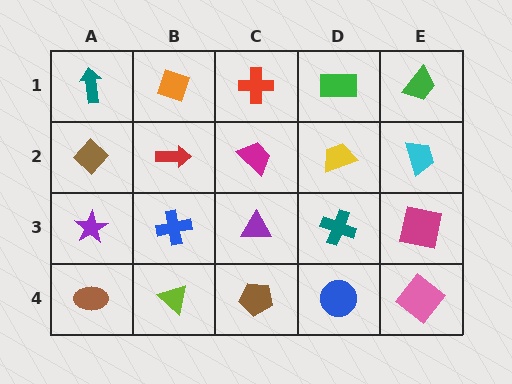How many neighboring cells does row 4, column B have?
3.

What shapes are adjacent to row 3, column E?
A cyan trapezoid (row 2, column E), a pink diamond (row 4, column E), a teal cross (row 3, column D).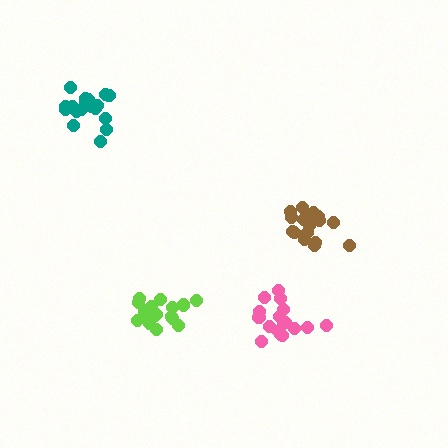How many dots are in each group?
Group 1: 21 dots, Group 2: 17 dots, Group 3: 17 dots, Group 4: 18 dots (73 total).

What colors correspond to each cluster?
The clusters are colored: teal, brown, lime, pink.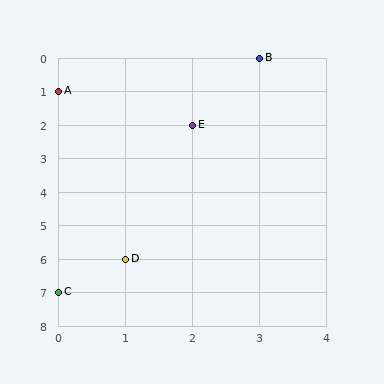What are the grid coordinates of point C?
Point C is at grid coordinates (0, 7).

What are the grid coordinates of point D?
Point D is at grid coordinates (1, 6).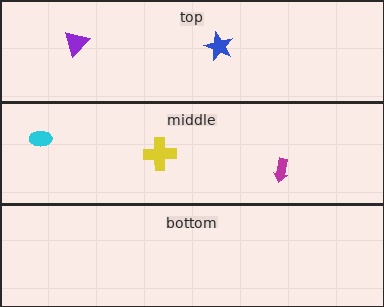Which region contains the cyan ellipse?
The middle region.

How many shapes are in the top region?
2.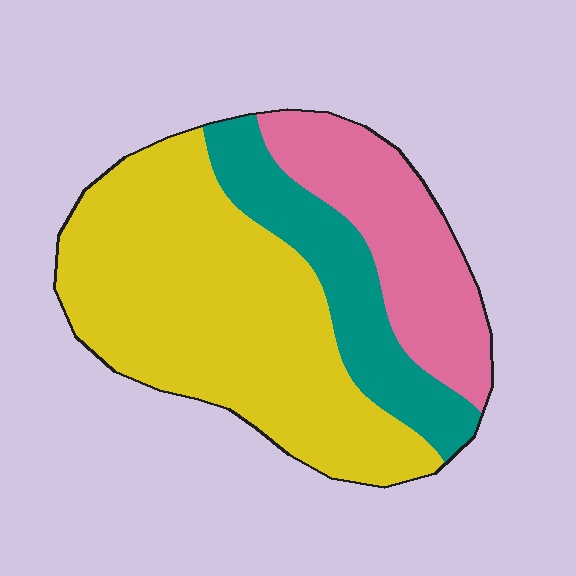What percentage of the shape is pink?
Pink covers 24% of the shape.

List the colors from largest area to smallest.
From largest to smallest: yellow, pink, teal.